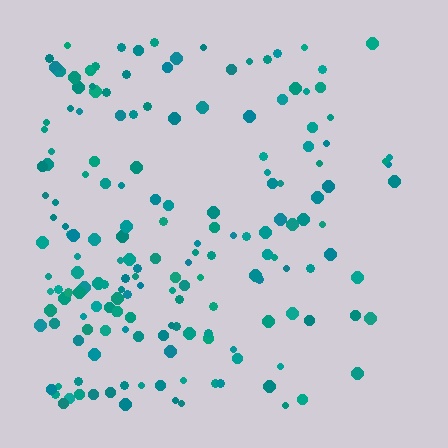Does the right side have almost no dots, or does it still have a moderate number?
Still a moderate number, just noticeably fewer than the left.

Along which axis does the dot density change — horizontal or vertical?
Horizontal.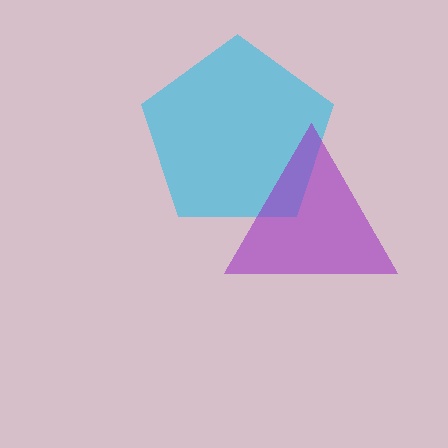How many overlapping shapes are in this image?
There are 2 overlapping shapes in the image.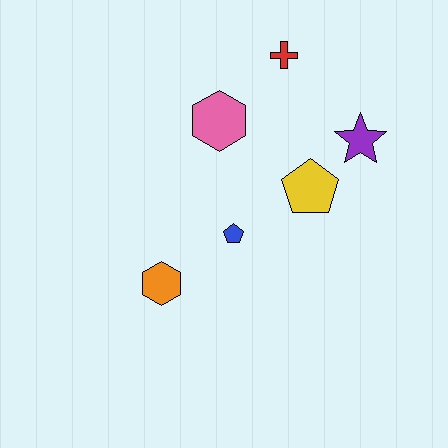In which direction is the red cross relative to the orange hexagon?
The red cross is above the orange hexagon.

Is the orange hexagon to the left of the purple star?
Yes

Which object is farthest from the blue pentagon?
The red cross is farthest from the blue pentagon.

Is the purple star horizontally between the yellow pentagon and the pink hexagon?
No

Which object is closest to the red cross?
The pink hexagon is closest to the red cross.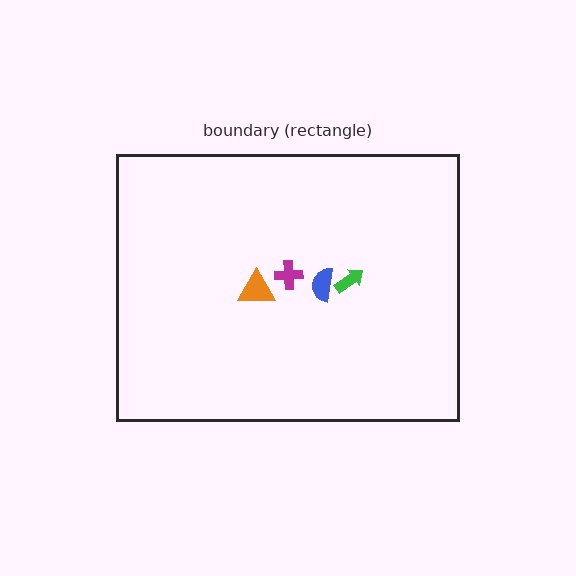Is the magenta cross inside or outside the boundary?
Inside.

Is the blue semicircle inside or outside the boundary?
Inside.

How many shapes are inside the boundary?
4 inside, 0 outside.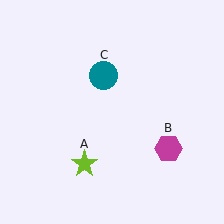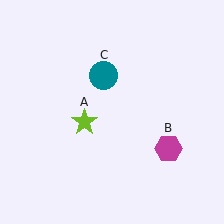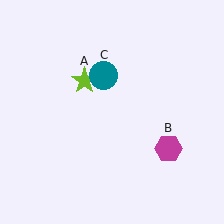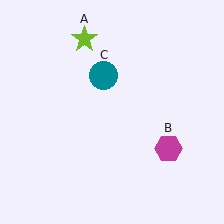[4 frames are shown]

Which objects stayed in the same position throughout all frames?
Magenta hexagon (object B) and teal circle (object C) remained stationary.